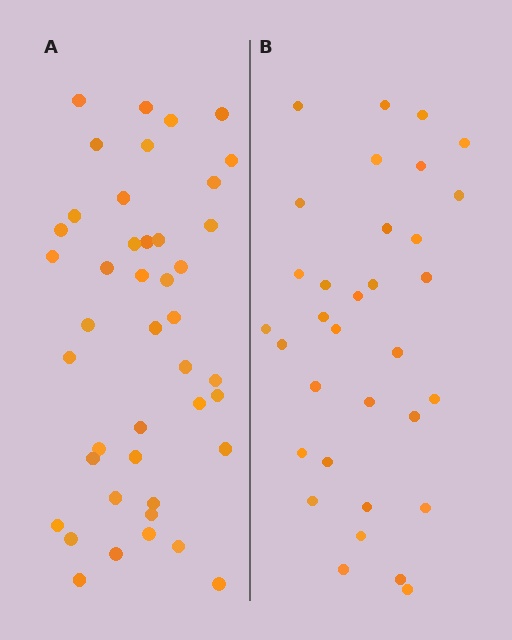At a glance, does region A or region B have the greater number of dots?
Region A (the left region) has more dots.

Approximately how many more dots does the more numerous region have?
Region A has roughly 10 or so more dots than region B.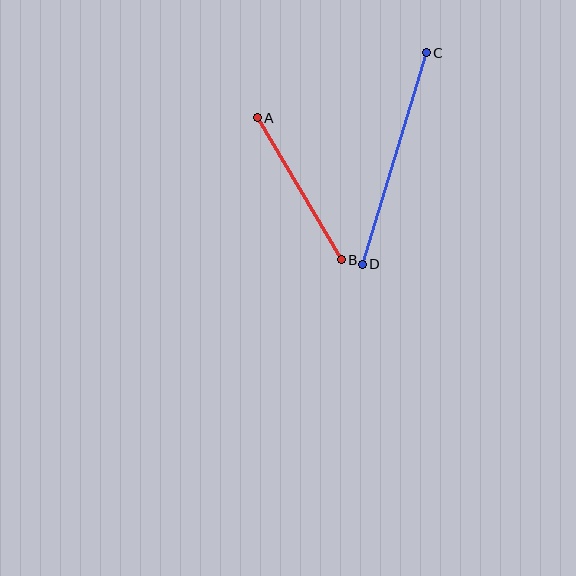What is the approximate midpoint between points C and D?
The midpoint is at approximately (394, 158) pixels.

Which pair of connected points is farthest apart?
Points C and D are farthest apart.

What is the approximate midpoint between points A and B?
The midpoint is at approximately (299, 189) pixels.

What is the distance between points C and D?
The distance is approximately 221 pixels.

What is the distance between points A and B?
The distance is approximately 165 pixels.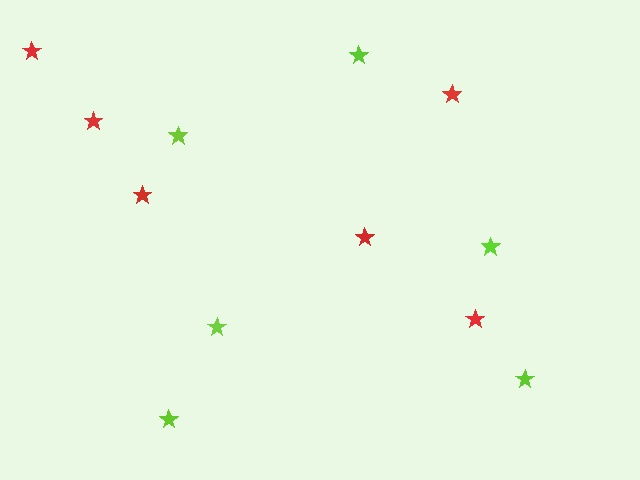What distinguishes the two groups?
There are 2 groups: one group of red stars (6) and one group of lime stars (6).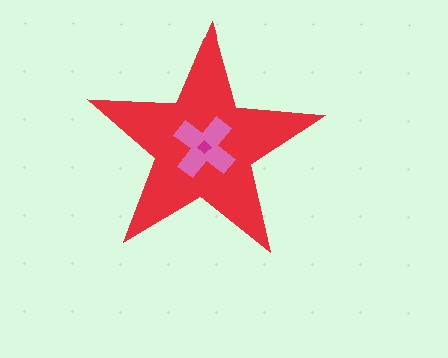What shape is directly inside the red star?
The pink cross.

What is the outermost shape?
The red star.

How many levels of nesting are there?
3.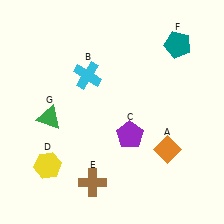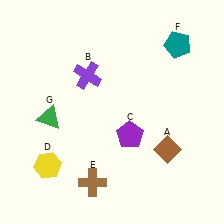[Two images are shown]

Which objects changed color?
A changed from orange to brown. B changed from cyan to purple.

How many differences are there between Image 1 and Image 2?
There are 2 differences between the two images.